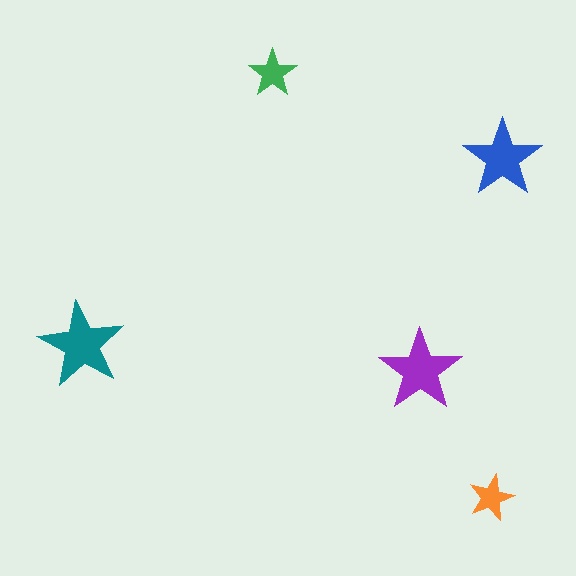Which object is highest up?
The green star is topmost.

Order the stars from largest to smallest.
the teal one, the purple one, the blue one, the green one, the orange one.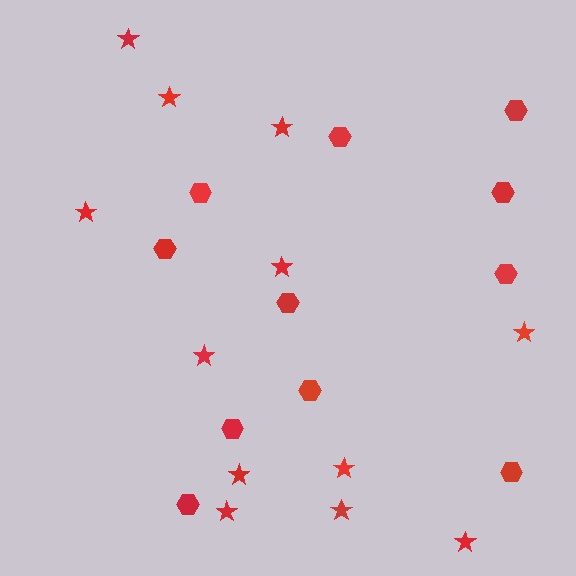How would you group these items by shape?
There are 2 groups: one group of stars (12) and one group of hexagons (11).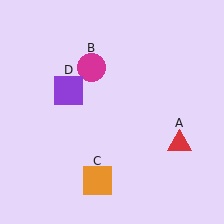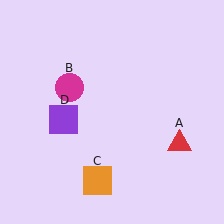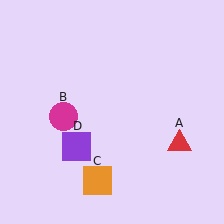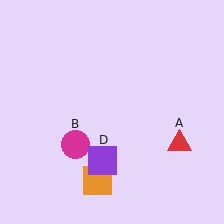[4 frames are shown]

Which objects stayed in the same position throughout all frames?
Red triangle (object A) and orange square (object C) remained stationary.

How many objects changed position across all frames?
2 objects changed position: magenta circle (object B), purple square (object D).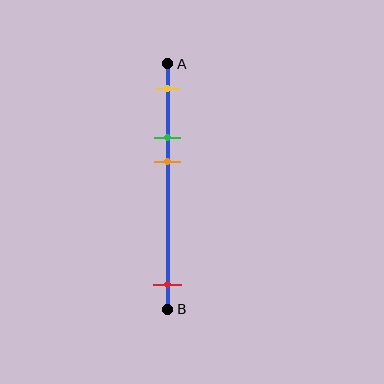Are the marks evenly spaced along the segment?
No, the marks are not evenly spaced.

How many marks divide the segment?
There are 4 marks dividing the segment.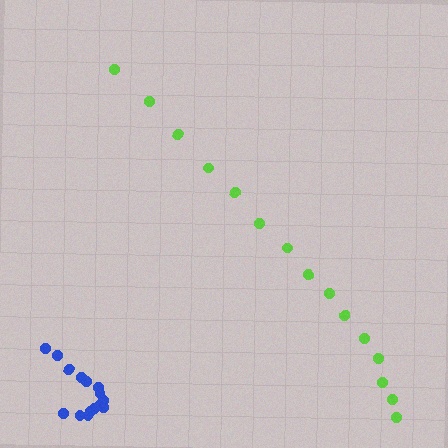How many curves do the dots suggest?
There are 2 distinct paths.